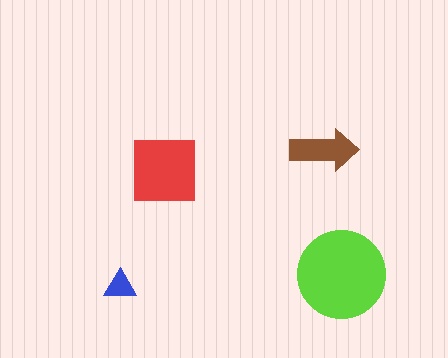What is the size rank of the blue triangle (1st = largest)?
4th.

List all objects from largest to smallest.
The lime circle, the red square, the brown arrow, the blue triangle.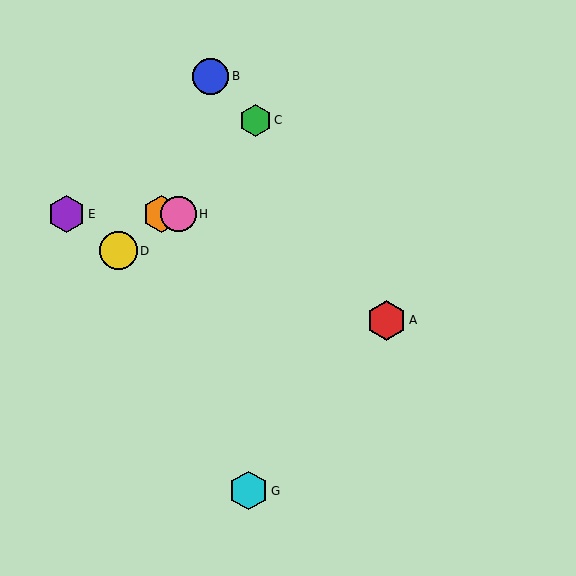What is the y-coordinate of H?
Object H is at y≈214.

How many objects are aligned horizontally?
3 objects (E, F, H) are aligned horizontally.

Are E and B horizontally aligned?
No, E is at y≈214 and B is at y≈76.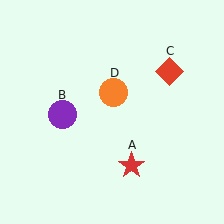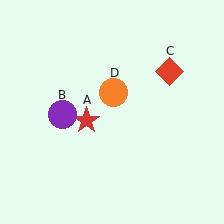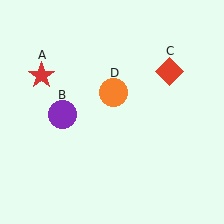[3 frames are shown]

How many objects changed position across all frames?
1 object changed position: red star (object A).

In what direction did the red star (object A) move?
The red star (object A) moved up and to the left.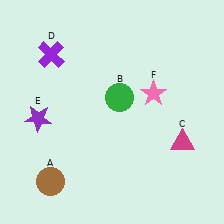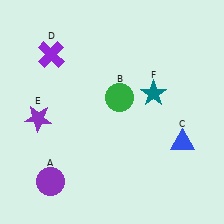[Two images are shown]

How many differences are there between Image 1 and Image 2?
There are 3 differences between the two images.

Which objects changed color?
A changed from brown to purple. C changed from magenta to blue. F changed from pink to teal.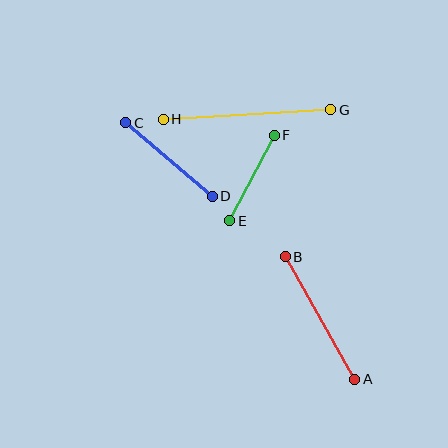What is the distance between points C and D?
The distance is approximately 113 pixels.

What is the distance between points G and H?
The distance is approximately 167 pixels.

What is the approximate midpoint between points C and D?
The midpoint is at approximately (169, 160) pixels.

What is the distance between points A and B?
The distance is approximately 141 pixels.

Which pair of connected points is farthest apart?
Points G and H are farthest apart.